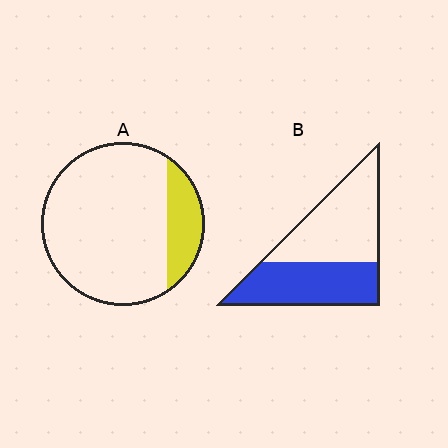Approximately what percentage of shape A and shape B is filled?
A is approximately 20% and B is approximately 45%.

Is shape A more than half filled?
No.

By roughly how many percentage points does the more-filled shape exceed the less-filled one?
By roughly 30 percentage points (B over A).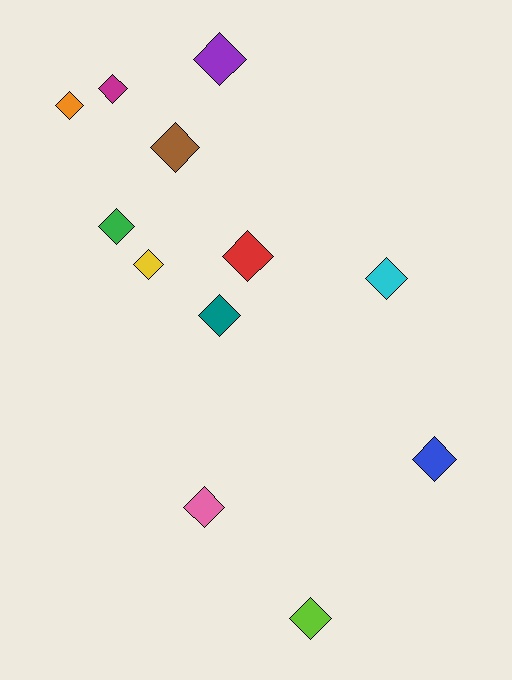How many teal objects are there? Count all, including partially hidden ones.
There is 1 teal object.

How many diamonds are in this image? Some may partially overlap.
There are 12 diamonds.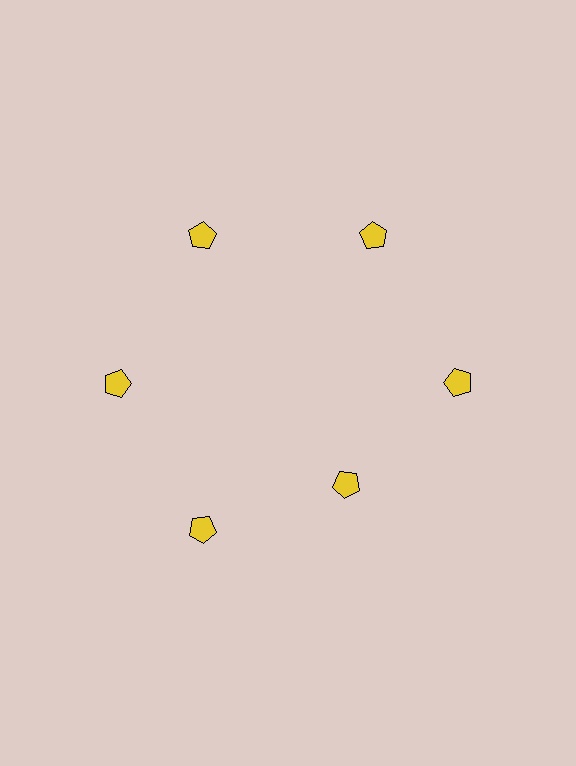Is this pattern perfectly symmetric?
No. The 6 yellow pentagons are arranged in a ring, but one element near the 5 o'clock position is pulled inward toward the center, breaking the 6-fold rotational symmetry.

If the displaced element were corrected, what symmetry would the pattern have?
It would have 6-fold rotational symmetry — the pattern would map onto itself every 60 degrees.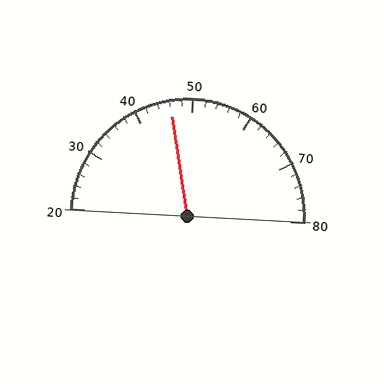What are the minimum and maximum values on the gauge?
The gauge ranges from 20 to 80.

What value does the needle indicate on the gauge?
The needle indicates approximately 46.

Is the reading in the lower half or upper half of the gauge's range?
The reading is in the lower half of the range (20 to 80).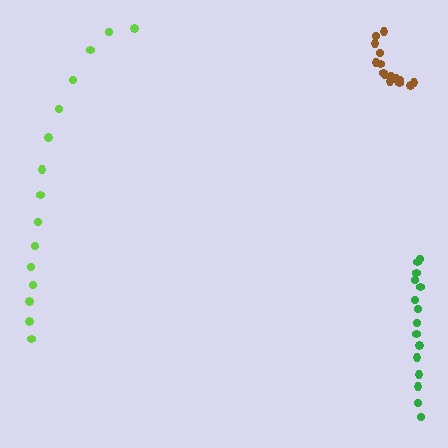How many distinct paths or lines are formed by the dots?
There are 3 distinct paths.